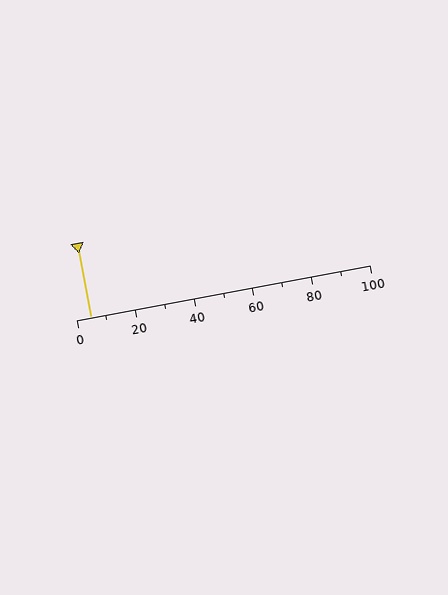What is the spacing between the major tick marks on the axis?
The major ticks are spaced 20 apart.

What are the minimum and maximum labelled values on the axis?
The axis runs from 0 to 100.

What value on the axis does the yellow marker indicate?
The marker indicates approximately 5.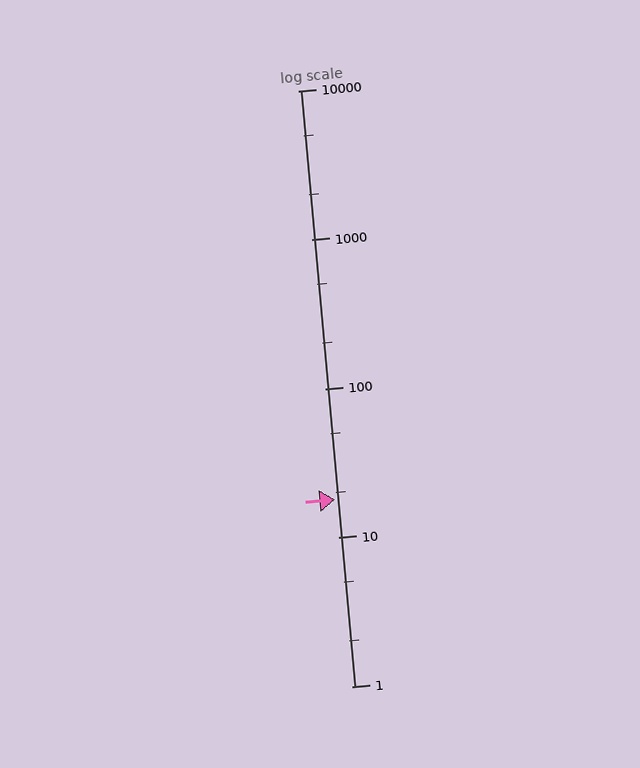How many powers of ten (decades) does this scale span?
The scale spans 4 decades, from 1 to 10000.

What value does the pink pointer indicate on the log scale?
The pointer indicates approximately 18.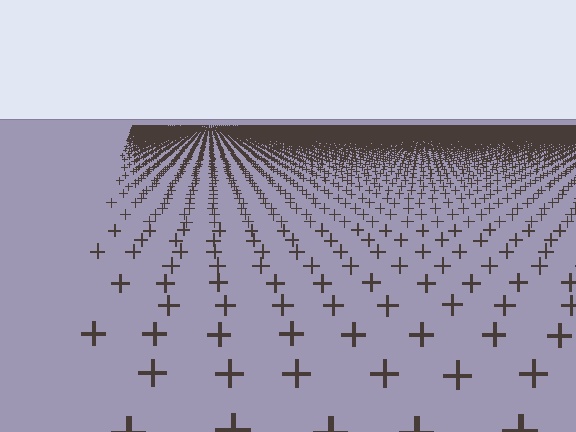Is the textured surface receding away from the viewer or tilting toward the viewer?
The surface is receding away from the viewer. Texture elements get smaller and denser toward the top.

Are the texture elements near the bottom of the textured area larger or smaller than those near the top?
Larger. Near the bottom, elements are closer to the viewer and appear at a bigger on-screen size.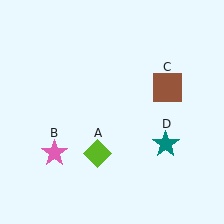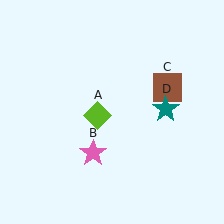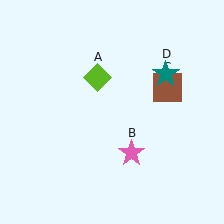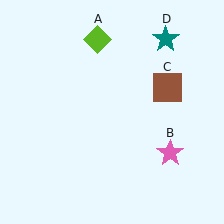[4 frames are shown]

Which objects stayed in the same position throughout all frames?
Brown square (object C) remained stationary.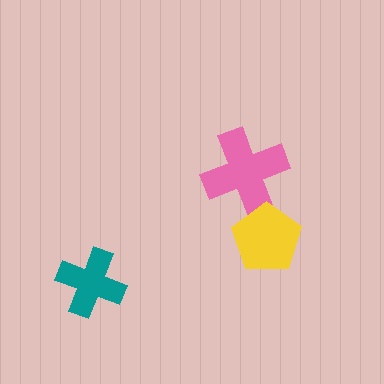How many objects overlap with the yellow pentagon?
1 object overlaps with the yellow pentagon.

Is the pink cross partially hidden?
Yes, it is partially covered by another shape.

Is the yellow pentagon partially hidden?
No, no other shape covers it.